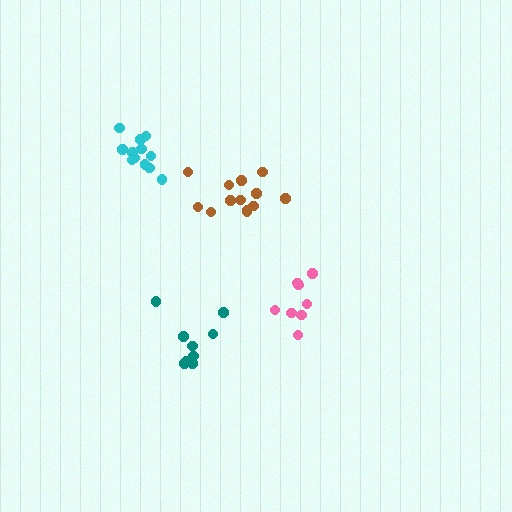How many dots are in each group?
Group 1: 8 dots, Group 2: 14 dots, Group 3: 12 dots, Group 4: 11 dots (45 total).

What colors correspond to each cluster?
The clusters are colored: pink, brown, cyan, teal.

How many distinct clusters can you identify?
There are 4 distinct clusters.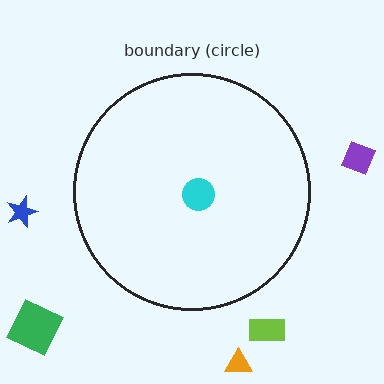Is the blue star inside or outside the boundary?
Outside.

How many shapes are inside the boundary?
1 inside, 5 outside.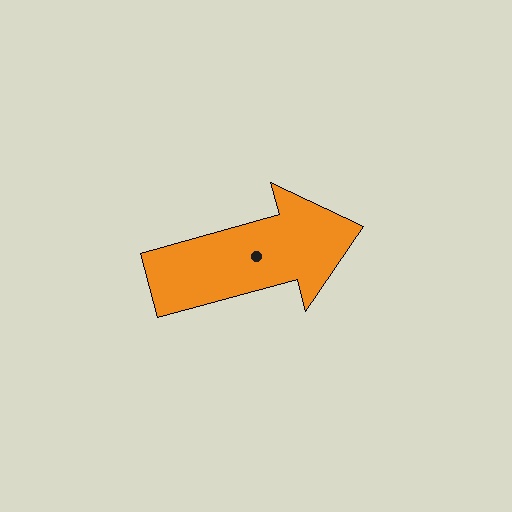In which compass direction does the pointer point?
East.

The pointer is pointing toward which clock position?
Roughly 2 o'clock.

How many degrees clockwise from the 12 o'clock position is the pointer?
Approximately 74 degrees.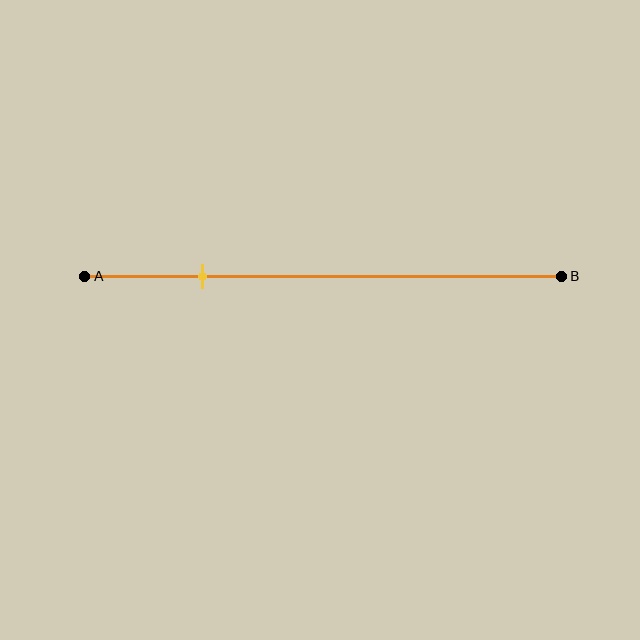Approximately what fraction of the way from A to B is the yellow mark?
The yellow mark is approximately 25% of the way from A to B.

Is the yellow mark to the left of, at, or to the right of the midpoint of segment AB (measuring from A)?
The yellow mark is to the left of the midpoint of segment AB.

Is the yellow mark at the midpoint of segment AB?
No, the mark is at about 25% from A, not at the 50% midpoint.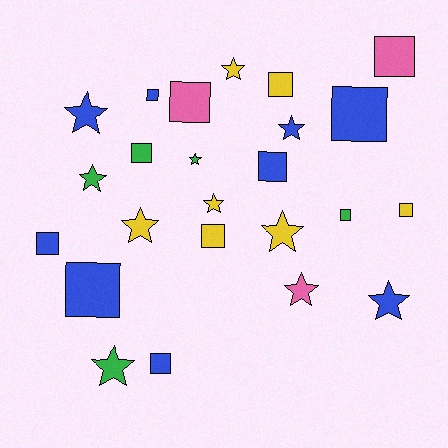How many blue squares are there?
There are 6 blue squares.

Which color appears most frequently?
Blue, with 9 objects.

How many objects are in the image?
There are 24 objects.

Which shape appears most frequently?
Square, with 13 objects.